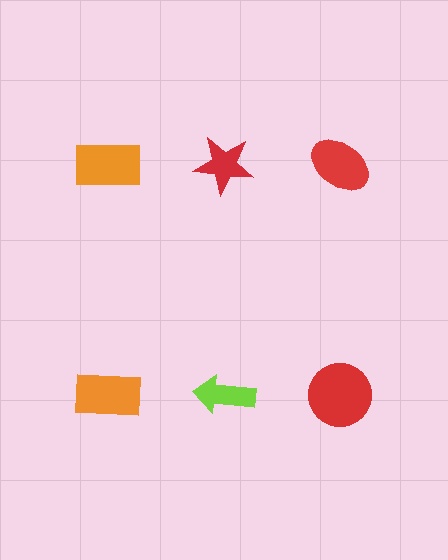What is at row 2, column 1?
An orange rectangle.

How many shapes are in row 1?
3 shapes.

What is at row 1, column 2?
A red star.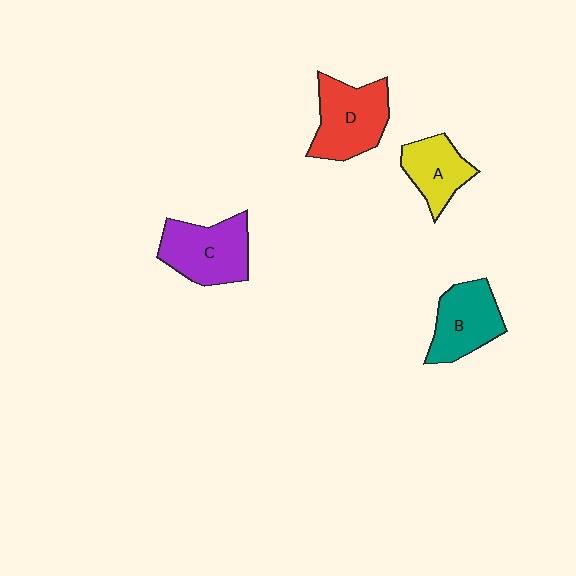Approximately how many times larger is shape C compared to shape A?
Approximately 1.4 times.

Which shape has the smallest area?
Shape A (yellow).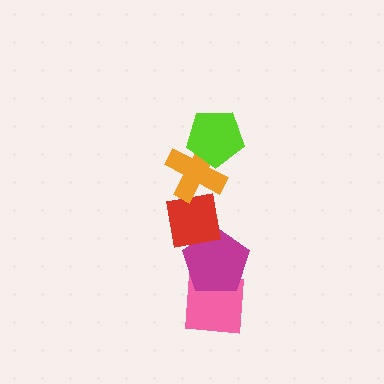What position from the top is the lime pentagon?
The lime pentagon is 1st from the top.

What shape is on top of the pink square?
The magenta pentagon is on top of the pink square.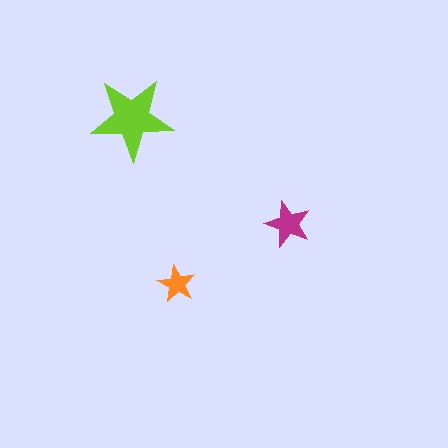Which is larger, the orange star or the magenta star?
The magenta one.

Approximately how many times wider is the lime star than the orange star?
About 2 times wider.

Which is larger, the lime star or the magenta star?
The lime one.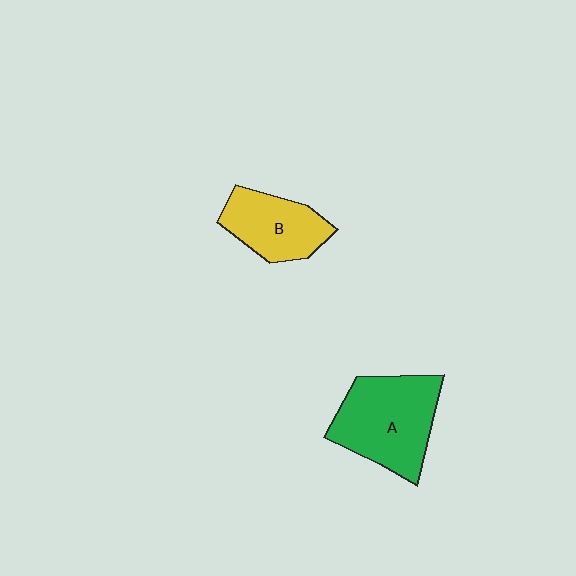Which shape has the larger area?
Shape A (green).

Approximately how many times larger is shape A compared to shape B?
Approximately 1.5 times.